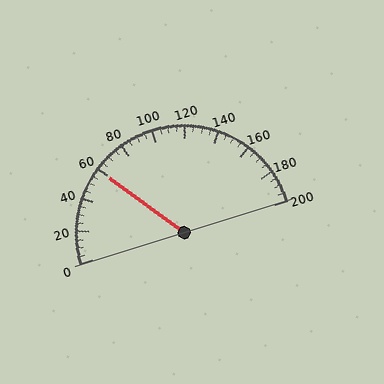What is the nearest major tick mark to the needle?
The nearest major tick mark is 60.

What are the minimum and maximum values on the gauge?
The gauge ranges from 0 to 200.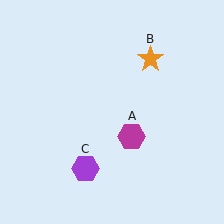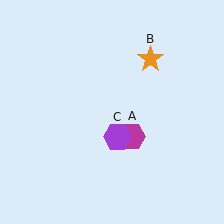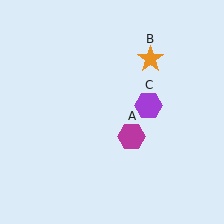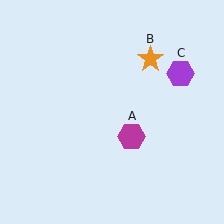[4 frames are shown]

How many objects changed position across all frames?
1 object changed position: purple hexagon (object C).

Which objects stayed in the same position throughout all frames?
Magenta hexagon (object A) and orange star (object B) remained stationary.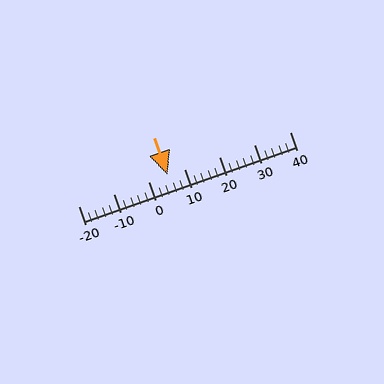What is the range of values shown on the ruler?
The ruler shows values from -20 to 40.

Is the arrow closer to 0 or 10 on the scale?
The arrow is closer to 10.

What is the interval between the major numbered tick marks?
The major tick marks are spaced 10 units apart.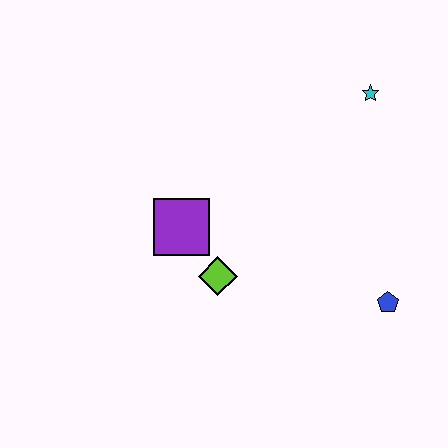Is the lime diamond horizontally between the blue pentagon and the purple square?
Yes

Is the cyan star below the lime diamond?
No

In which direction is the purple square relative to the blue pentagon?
The purple square is to the left of the blue pentagon.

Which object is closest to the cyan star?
The blue pentagon is closest to the cyan star.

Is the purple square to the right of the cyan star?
No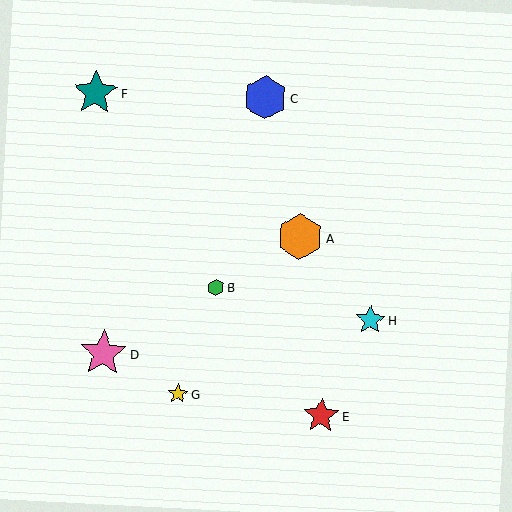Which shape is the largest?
The pink star (labeled D) is the largest.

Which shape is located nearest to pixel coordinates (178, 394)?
The yellow star (labeled G) at (178, 394) is nearest to that location.